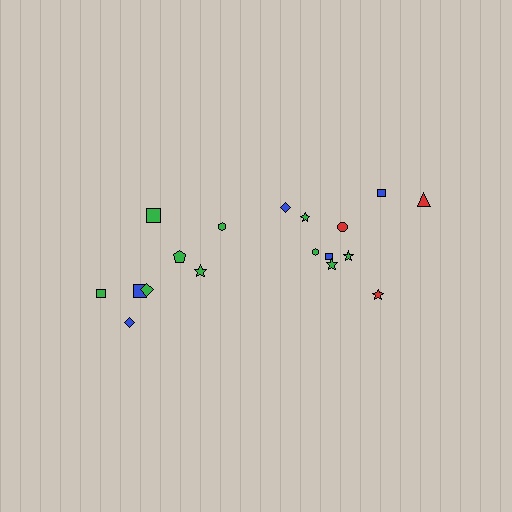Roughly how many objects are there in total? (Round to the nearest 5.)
Roughly 20 objects in total.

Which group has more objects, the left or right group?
The right group.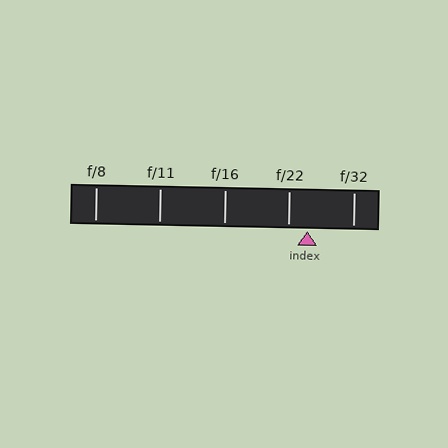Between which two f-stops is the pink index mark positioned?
The index mark is between f/22 and f/32.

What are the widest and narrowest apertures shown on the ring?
The widest aperture shown is f/8 and the narrowest is f/32.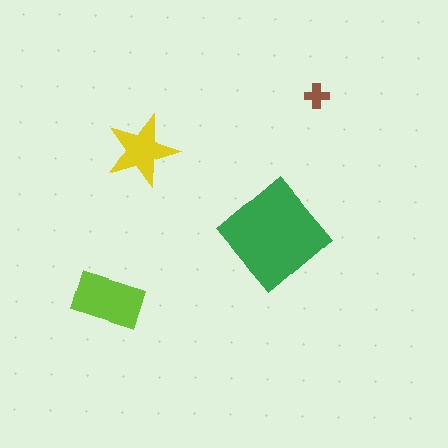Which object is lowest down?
The lime rectangle is bottommost.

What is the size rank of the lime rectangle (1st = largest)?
2nd.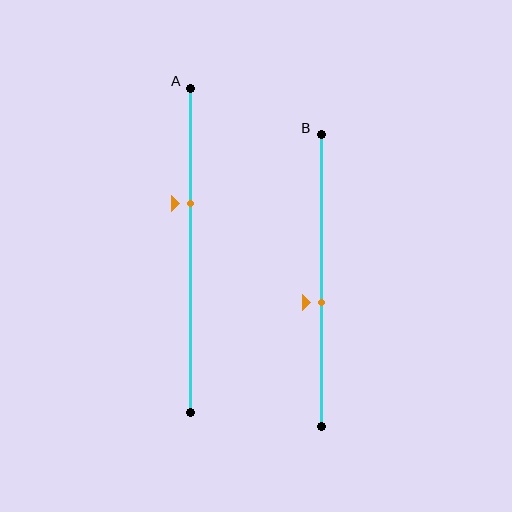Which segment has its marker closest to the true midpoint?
Segment B has its marker closest to the true midpoint.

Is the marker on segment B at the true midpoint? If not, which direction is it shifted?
No, the marker on segment B is shifted downward by about 7% of the segment length.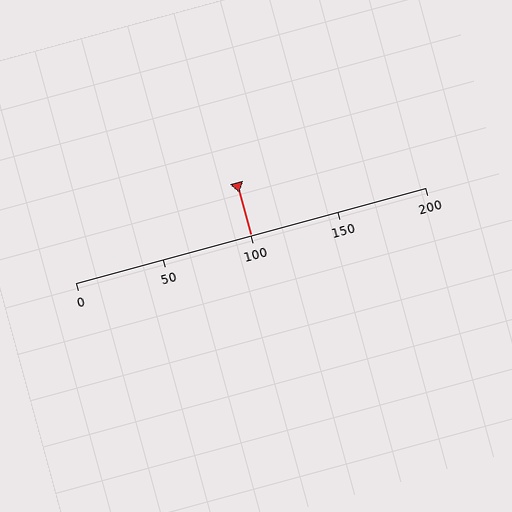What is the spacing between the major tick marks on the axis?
The major ticks are spaced 50 apart.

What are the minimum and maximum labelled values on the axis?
The axis runs from 0 to 200.